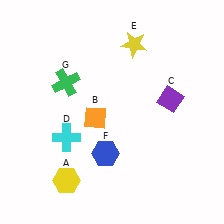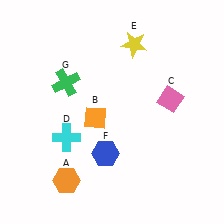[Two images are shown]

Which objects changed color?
A changed from yellow to orange. C changed from purple to pink.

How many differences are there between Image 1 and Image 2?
There are 2 differences between the two images.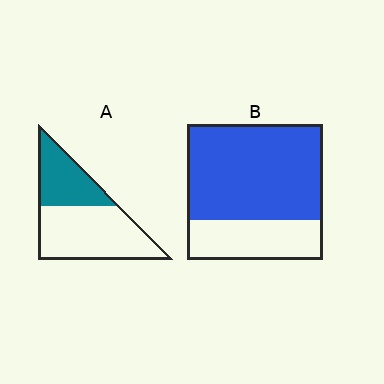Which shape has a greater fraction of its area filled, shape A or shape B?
Shape B.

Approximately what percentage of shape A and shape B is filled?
A is approximately 35% and B is approximately 70%.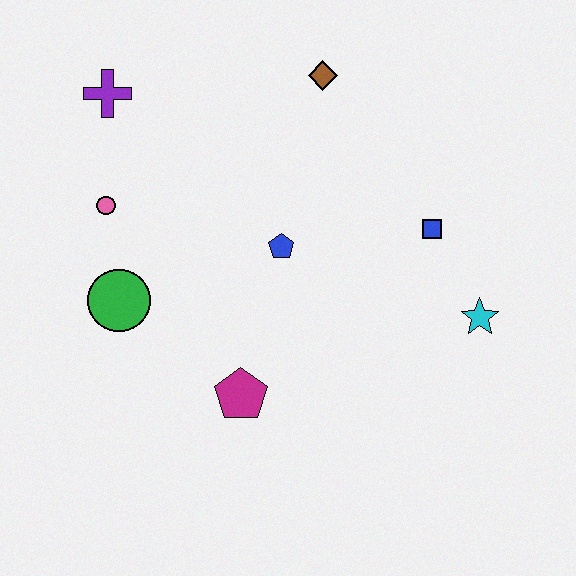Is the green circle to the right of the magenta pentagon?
No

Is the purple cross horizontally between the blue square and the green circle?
No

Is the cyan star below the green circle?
Yes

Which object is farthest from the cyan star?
The purple cross is farthest from the cyan star.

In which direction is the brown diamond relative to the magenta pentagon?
The brown diamond is above the magenta pentagon.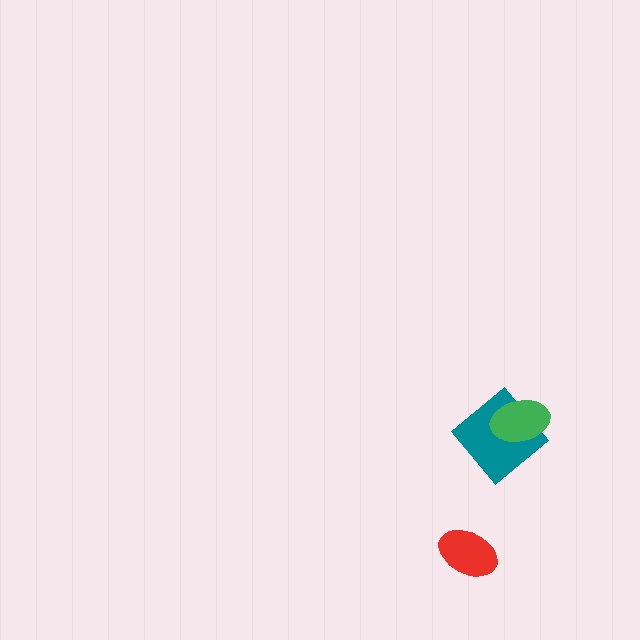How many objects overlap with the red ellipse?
0 objects overlap with the red ellipse.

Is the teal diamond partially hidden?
Yes, it is partially covered by another shape.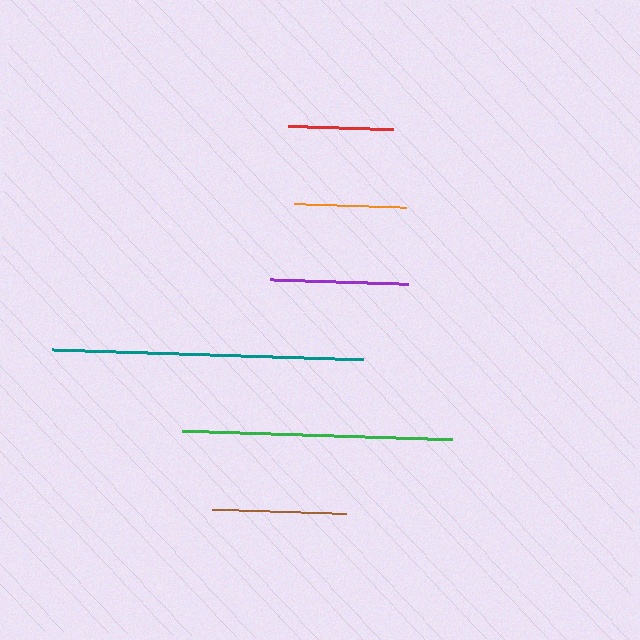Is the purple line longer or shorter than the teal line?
The teal line is longer than the purple line.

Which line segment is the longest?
The teal line is the longest at approximately 311 pixels.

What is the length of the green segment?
The green segment is approximately 270 pixels long.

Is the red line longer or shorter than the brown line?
The brown line is longer than the red line.